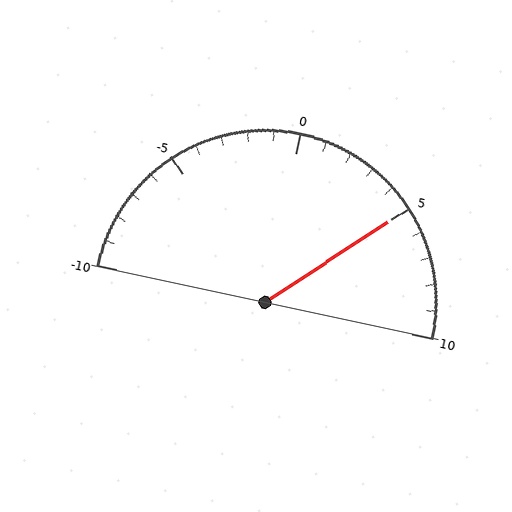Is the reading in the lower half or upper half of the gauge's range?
The reading is in the upper half of the range (-10 to 10).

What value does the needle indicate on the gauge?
The needle indicates approximately 5.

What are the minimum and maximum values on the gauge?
The gauge ranges from -10 to 10.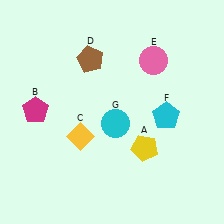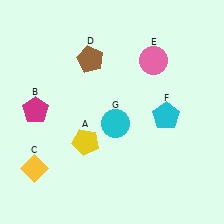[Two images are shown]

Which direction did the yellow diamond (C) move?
The yellow diamond (C) moved left.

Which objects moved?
The objects that moved are: the yellow pentagon (A), the yellow diamond (C).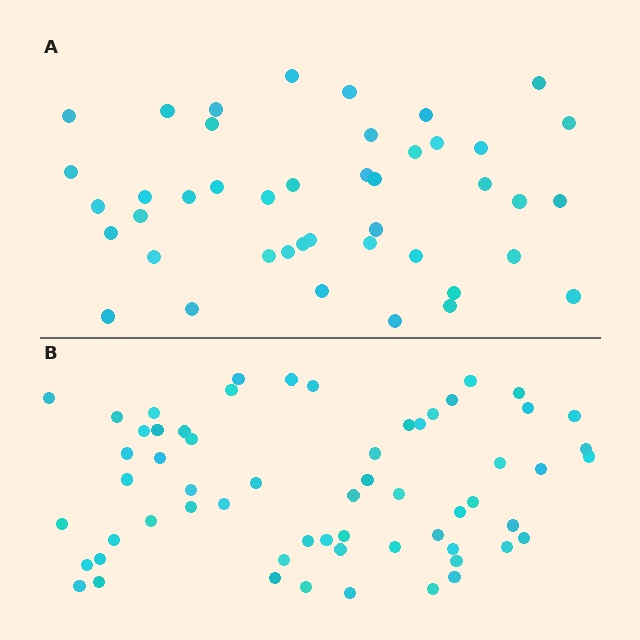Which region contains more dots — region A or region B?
Region B (the bottom region) has more dots.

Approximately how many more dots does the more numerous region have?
Region B has approximately 15 more dots than region A.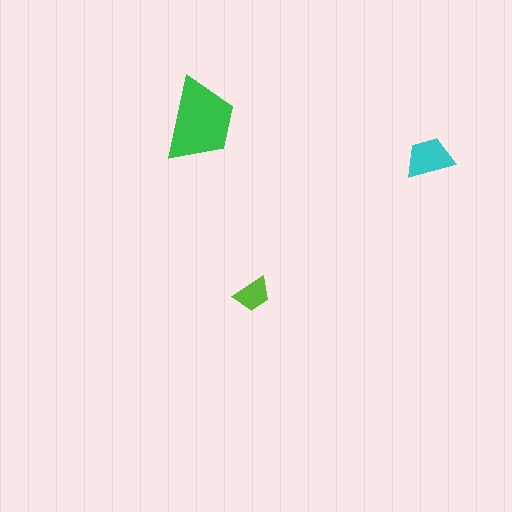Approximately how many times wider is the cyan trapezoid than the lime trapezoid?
About 1.5 times wider.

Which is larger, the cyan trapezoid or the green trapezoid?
The green one.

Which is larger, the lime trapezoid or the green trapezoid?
The green one.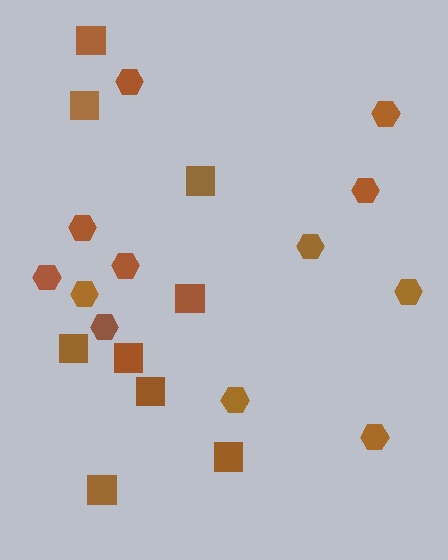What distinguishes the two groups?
There are 2 groups: one group of squares (9) and one group of hexagons (12).